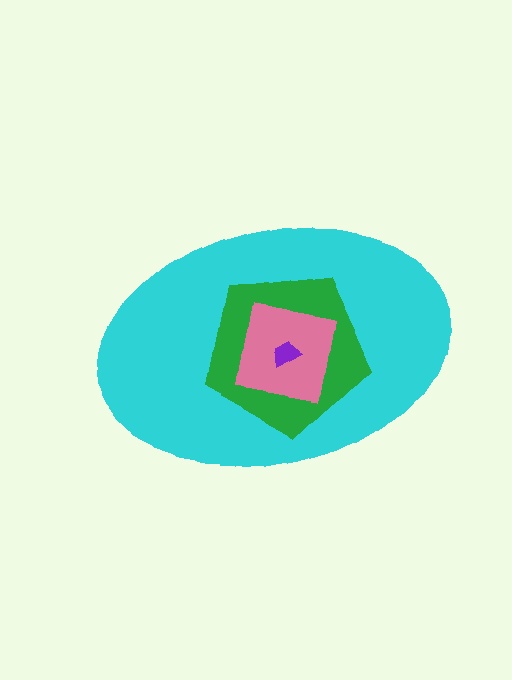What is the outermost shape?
The cyan ellipse.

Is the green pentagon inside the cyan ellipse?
Yes.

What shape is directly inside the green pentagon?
The pink square.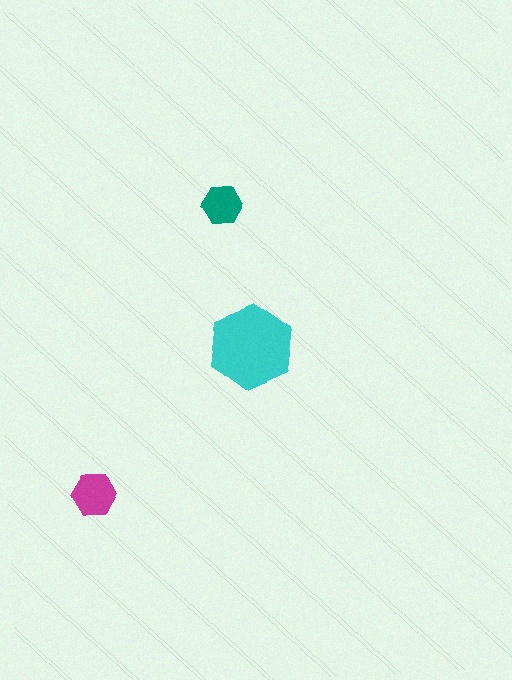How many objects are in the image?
There are 3 objects in the image.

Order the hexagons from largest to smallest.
the cyan one, the magenta one, the teal one.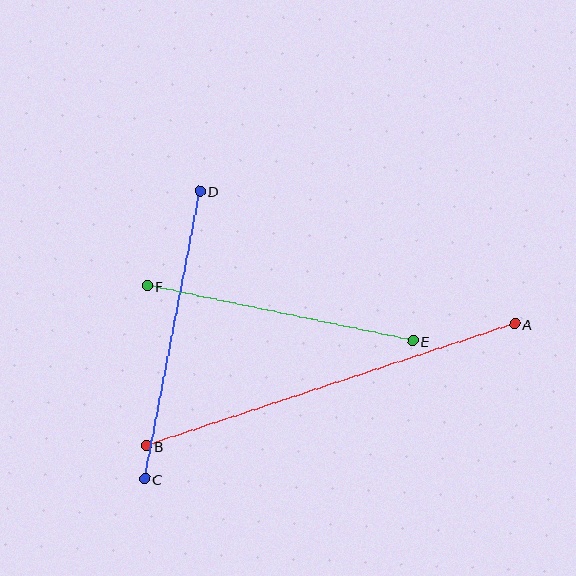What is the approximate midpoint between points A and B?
The midpoint is at approximately (331, 385) pixels.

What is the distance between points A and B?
The distance is approximately 388 pixels.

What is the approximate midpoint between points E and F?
The midpoint is at approximately (280, 313) pixels.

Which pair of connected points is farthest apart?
Points A and B are farthest apart.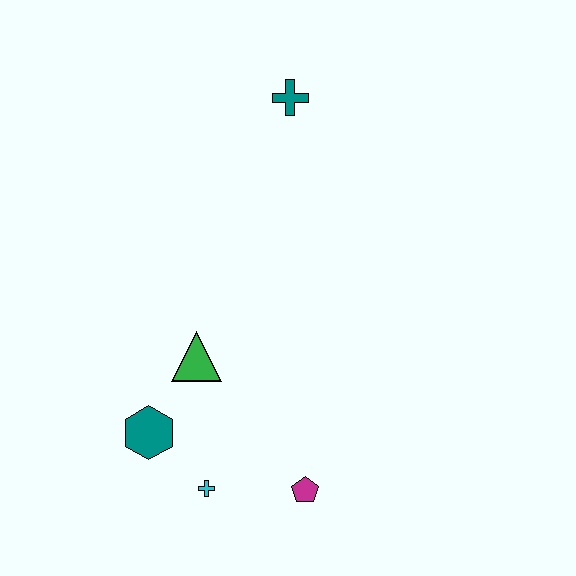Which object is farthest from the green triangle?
The teal cross is farthest from the green triangle.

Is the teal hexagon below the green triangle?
Yes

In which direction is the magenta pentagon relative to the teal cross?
The magenta pentagon is below the teal cross.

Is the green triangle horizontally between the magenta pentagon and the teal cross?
No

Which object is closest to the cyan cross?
The teal hexagon is closest to the cyan cross.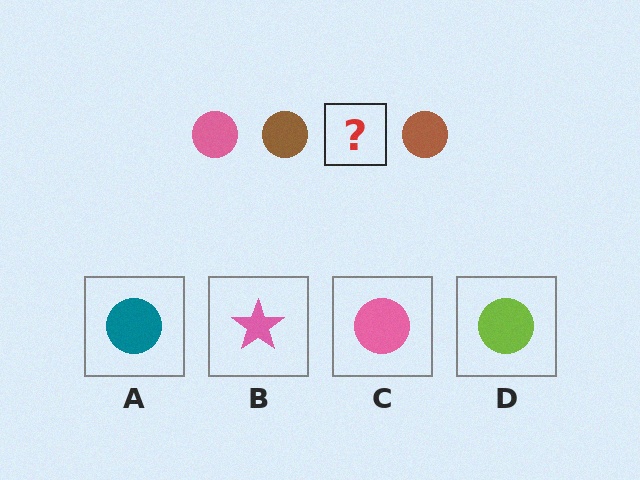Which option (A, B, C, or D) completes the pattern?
C.